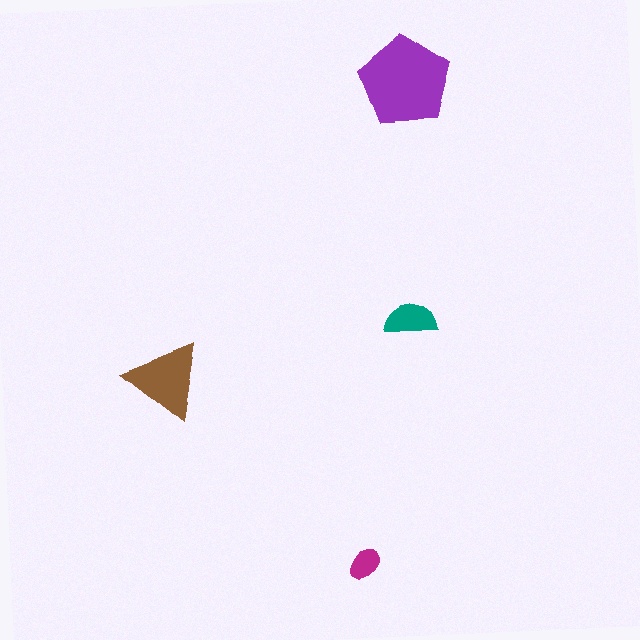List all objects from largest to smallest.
The purple pentagon, the brown triangle, the teal semicircle, the magenta ellipse.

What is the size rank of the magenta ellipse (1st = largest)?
4th.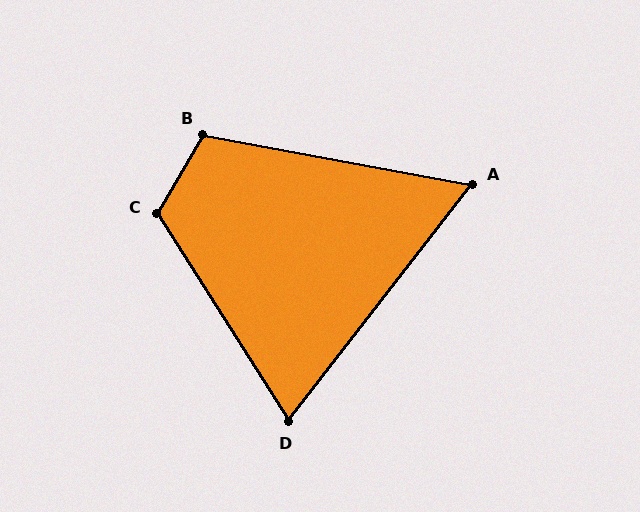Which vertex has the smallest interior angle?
A, at approximately 63 degrees.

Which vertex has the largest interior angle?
C, at approximately 117 degrees.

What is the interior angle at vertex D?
Approximately 70 degrees (acute).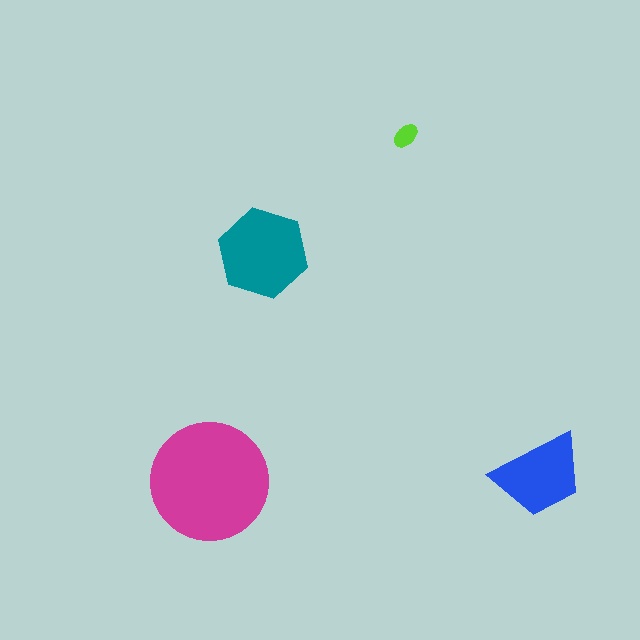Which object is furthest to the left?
The magenta circle is leftmost.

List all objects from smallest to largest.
The lime ellipse, the blue trapezoid, the teal hexagon, the magenta circle.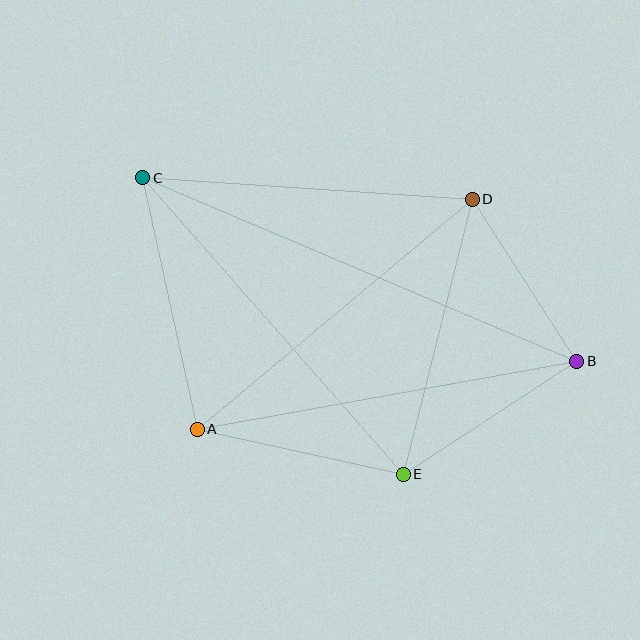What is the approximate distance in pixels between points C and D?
The distance between C and D is approximately 330 pixels.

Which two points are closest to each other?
Points B and D are closest to each other.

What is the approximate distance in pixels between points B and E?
The distance between B and E is approximately 207 pixels.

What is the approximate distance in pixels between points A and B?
The distance between A and B is approximately 386 pixels.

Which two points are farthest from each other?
Points B and C are farthest from each other.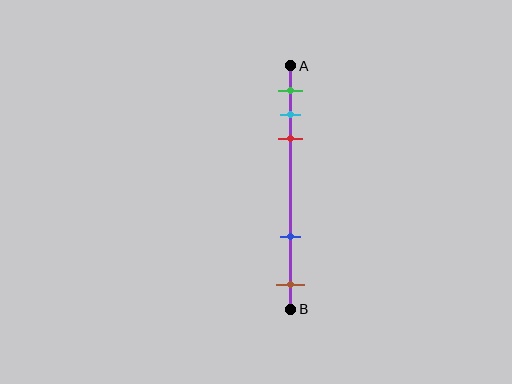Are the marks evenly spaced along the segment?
No, the marks are not evenly spaced.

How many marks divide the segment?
There are 5 marks dividing the segment.